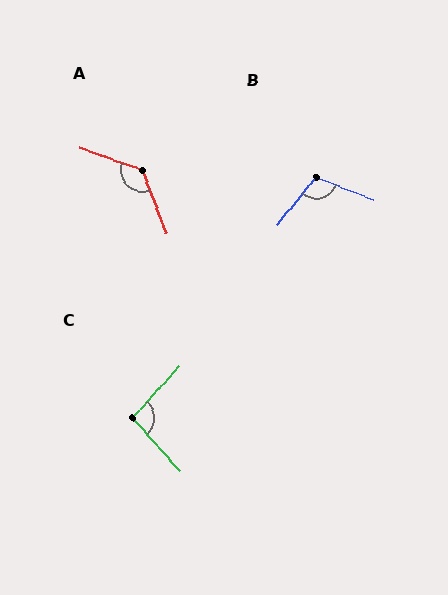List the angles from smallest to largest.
C (96°), B (108°), A (131°).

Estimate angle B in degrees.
Approximately 108 degrees.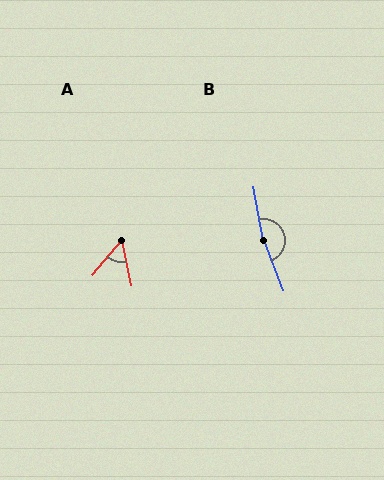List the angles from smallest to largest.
A (51°), B (169°).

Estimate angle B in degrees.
Approximately 169 degrees.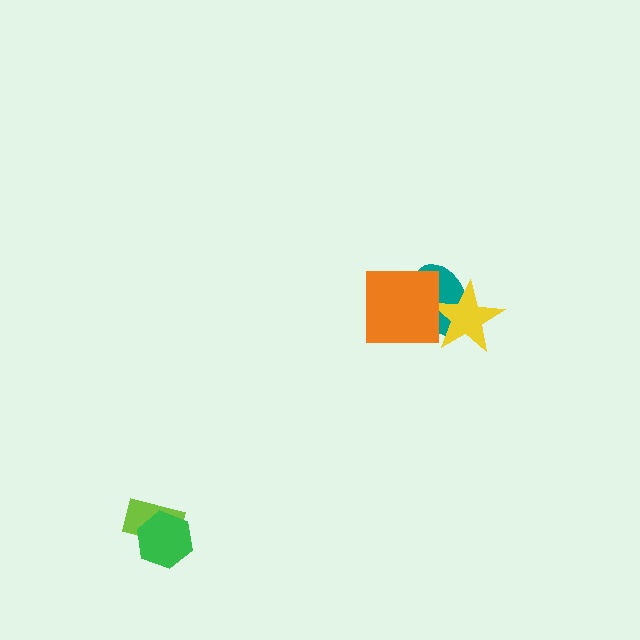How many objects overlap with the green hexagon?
1 object overlaps with the green hexagon.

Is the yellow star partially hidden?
Yes, it is partially covered by another shape.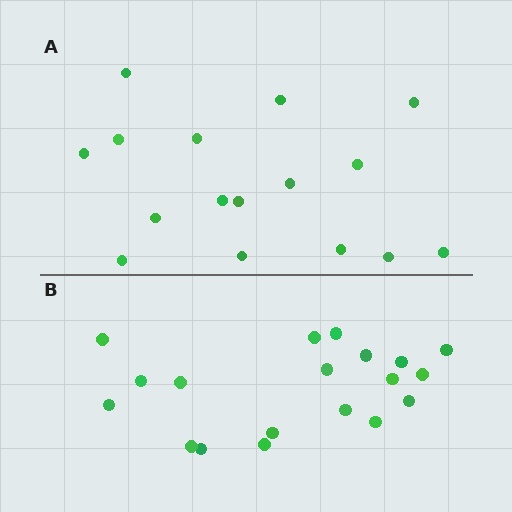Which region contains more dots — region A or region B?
Region B (the bottom region) has more dots.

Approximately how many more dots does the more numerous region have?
Region B has just a few more — roughly 2 or 3 more dots than region A.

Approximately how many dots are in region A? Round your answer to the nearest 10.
About 20 dots. (The exact count is 16, which rounds to 20.)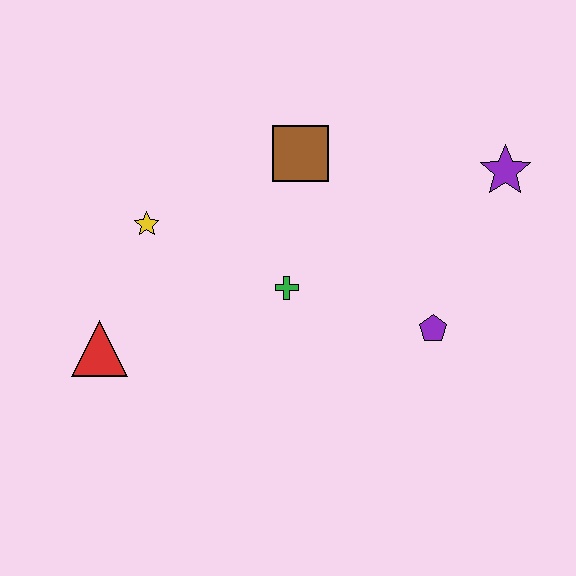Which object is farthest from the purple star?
The red triangle is farthest from the purple star.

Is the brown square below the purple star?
No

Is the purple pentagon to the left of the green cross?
No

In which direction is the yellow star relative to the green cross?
The yellow star is to the left of the green cross.